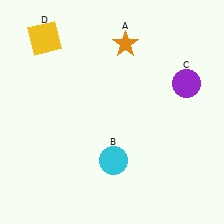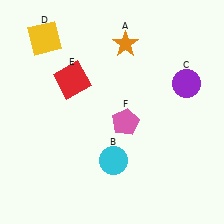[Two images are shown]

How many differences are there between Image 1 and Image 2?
There are 2 differences between the two images.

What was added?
A red square (E), a pink pentagon (F) were added in Image 2.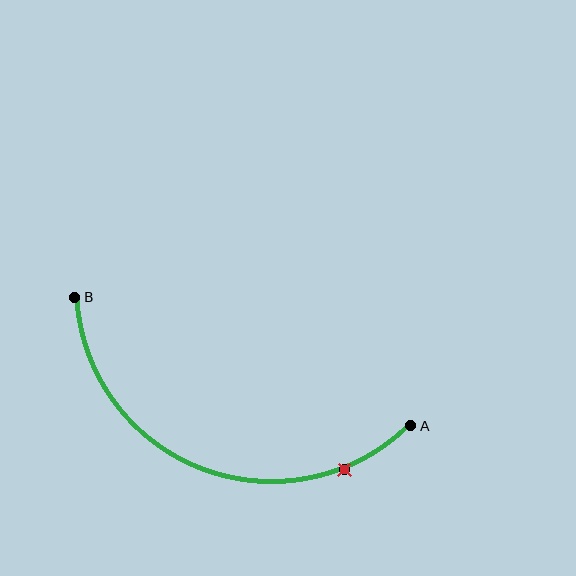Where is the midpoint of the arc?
The arc midpoint is the point on the curve farthest from the straight line joining A and B. It sits below that line.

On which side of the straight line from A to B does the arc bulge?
The arc bulges below the straight line connecting A and B.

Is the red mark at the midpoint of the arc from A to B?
No. The red mark lies on the arc but is closer to endpoint A. The arc midpoint would be at the point on the curve equidistant along the arc from both A and B.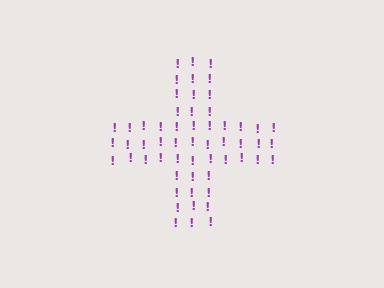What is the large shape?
The large shape is a cross.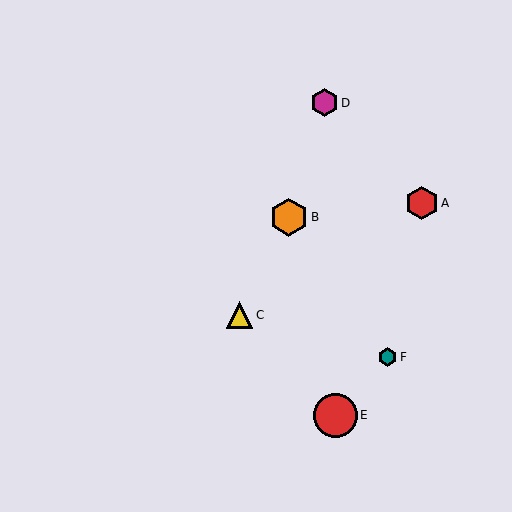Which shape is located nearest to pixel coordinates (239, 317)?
The yellow triangle (labeled C) at (239, 315) is nearest to that location.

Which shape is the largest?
The red circle (labeled E) is the largest.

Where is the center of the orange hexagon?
The center of the orange hexagon is at (289, 217).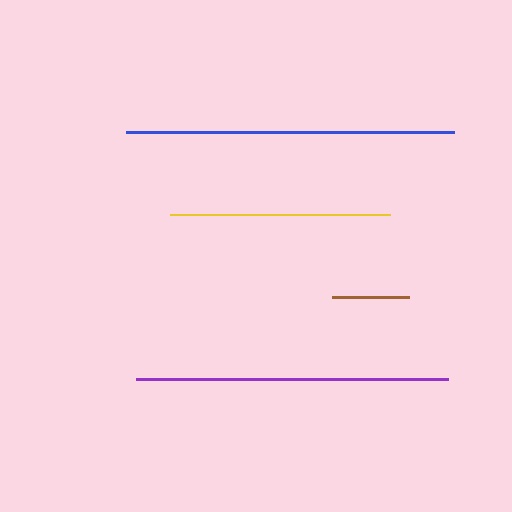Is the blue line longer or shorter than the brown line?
The blue line is longer than the brown line.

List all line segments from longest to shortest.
From longest to shortest: blue, purple, yellow, brown.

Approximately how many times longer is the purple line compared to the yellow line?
The purple line is approximately 1.4 times the length of the yellow line.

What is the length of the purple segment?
The purple segment is approximately 312 pixels long.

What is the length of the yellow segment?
The yellow segment is approximately 220 pixels long.